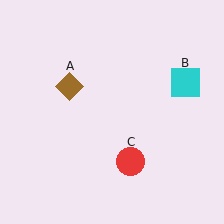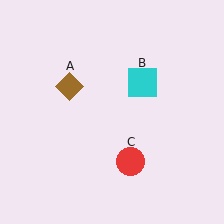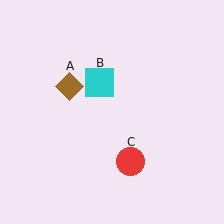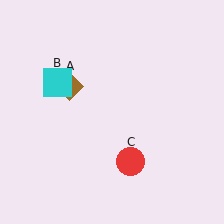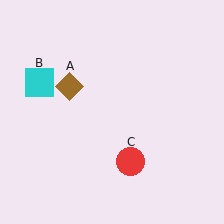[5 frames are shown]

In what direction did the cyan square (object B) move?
The cyan square (object B) moved left.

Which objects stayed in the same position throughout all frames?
Brown diamond (object A) and red circle (object C) remained stationary.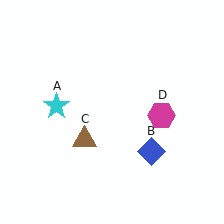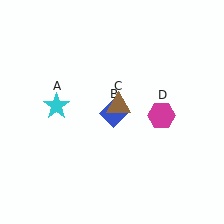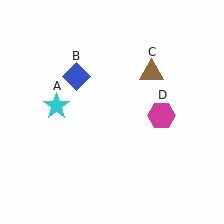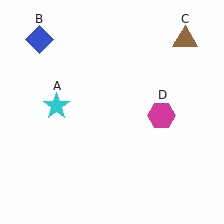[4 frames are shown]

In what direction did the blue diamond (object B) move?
The blue diamond (object B) moved up and to the left.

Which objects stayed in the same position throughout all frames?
Cyan star (object A) and magenta hexagon (object D) remained stationary.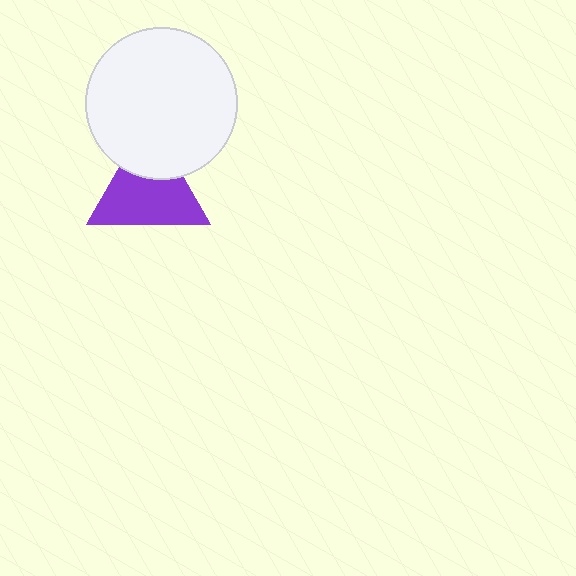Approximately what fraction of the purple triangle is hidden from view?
Roughly 31% of the purple triangle is hidden behind the white circle.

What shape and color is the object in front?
The object in front is a white circle.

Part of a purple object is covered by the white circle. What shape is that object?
It is a triangle.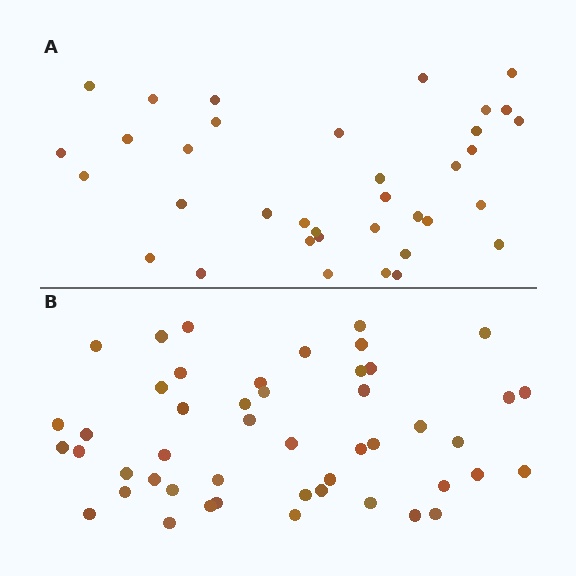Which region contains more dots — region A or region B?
Region B (the bottom region) has more dots.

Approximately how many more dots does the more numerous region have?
Region B has roughly 12 or so more dots than region A.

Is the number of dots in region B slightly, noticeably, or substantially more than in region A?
Region B has noticeably more, but not dramatically so. The ratio is roughly 1.3 to 1.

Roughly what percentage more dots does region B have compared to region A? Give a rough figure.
About 35% more.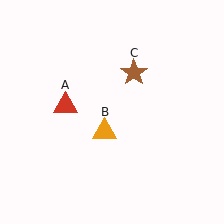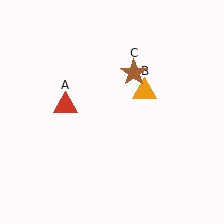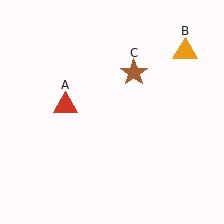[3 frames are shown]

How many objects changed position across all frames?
1 object changed position: orange triangle (object B).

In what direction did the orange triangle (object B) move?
The orange triangle (object B) moved up and to the right.